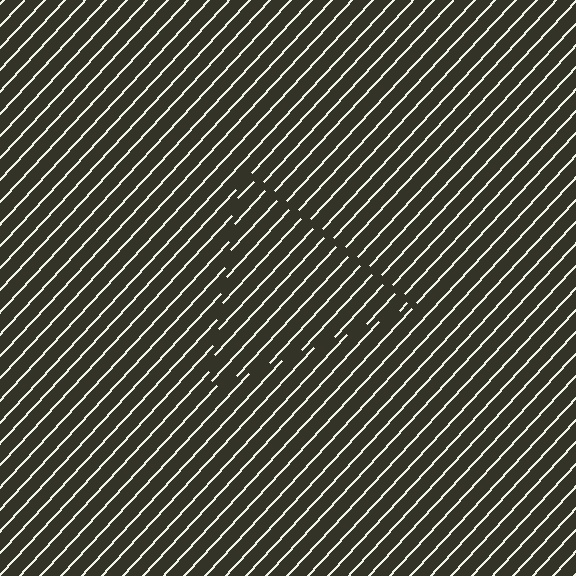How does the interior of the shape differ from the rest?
The interior of the shape contains the same grating, shifted by half a period — the contour is defined by the phase discontinuity where line-ends from the inner and outer gratings abut.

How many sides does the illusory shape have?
3 sides — the line-ends trace a triangle.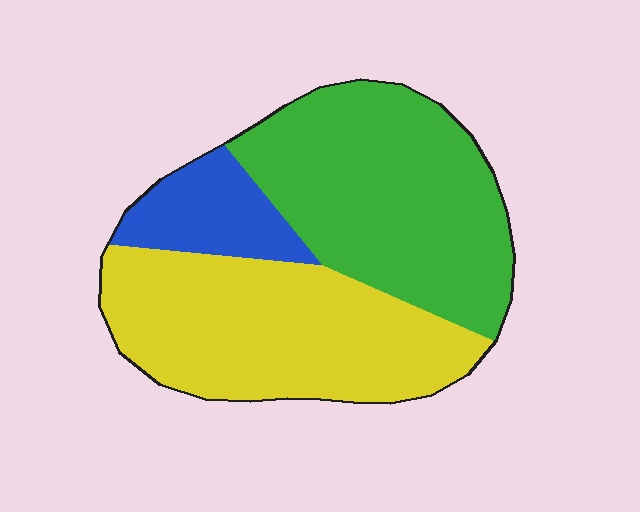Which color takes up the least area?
Blue, at roughly 15%.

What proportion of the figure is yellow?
Yellow covers 43% of the figure.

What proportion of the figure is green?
Green covers around 45% of the figure.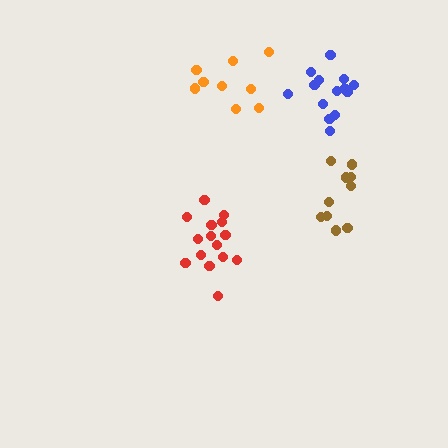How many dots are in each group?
Group 1: 15 dots, Group 2: 10 dots, Group 3: 9 dots, Group 4: 15 dots (49 total).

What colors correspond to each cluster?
The clusters are colored: red, brown, orange, blue.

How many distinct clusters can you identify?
There are 4 distinct clusters.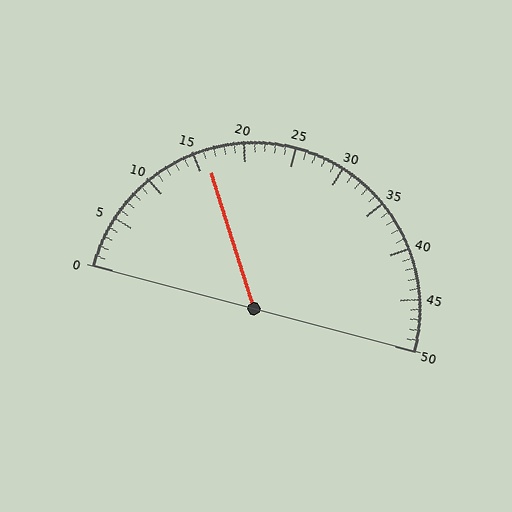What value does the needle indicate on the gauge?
The needle indicates approximately 16.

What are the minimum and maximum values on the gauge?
The gauge ranges from 0 to 50.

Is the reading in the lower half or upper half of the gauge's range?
The reading is in the lower half of the range (0 to 50).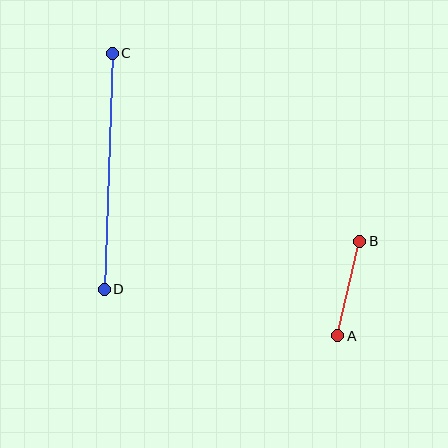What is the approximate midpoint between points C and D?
The midpoint is at approximately (108, 171) pixels.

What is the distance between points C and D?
The distance is approximately 236 pixels.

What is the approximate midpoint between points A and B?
The midpoint is at approximately (349, 288) pixels.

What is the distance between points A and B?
The distance is approximately 97 pixels.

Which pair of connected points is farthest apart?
Points C and D are farthest apart.